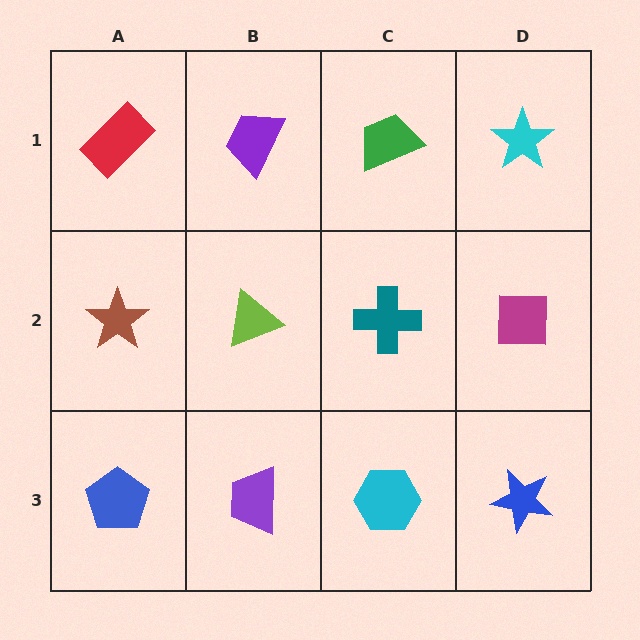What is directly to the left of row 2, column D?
A teal cross.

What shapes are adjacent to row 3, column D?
A magenta square (row 2, column D), a cyan hexagon (row 3, column C).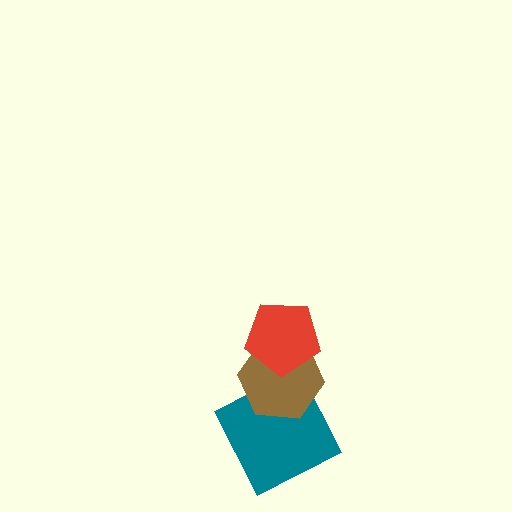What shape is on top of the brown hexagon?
The red pentagon is on top of the brown hexagon.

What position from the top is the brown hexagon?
The brown hexagon is 2nd from the top.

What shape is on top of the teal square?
The brown hexagon is on top of the teal square.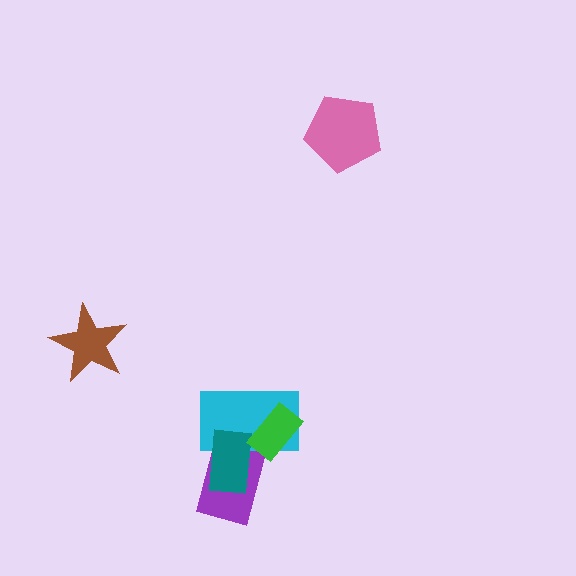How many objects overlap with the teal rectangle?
2 objects overlap with the teal rectangle.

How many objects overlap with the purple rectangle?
3 objects overlap with the purple rectangle.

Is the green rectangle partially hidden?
No, no other shape covers it.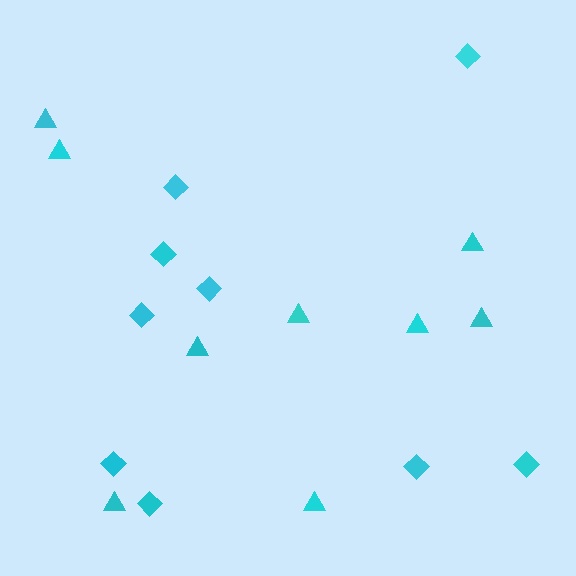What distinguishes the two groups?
There are 2 groups: one group of triangles (9) and one group of diamonds (9).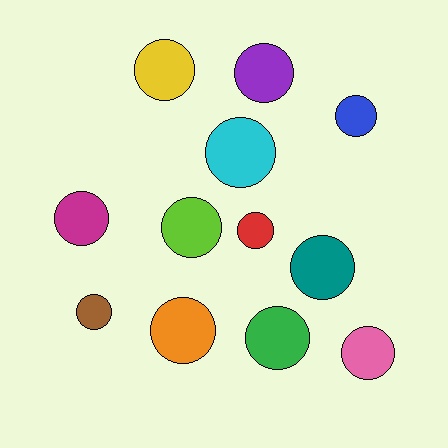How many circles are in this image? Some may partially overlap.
There are 12 circles.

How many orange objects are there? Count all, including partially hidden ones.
There is 1 orange object.